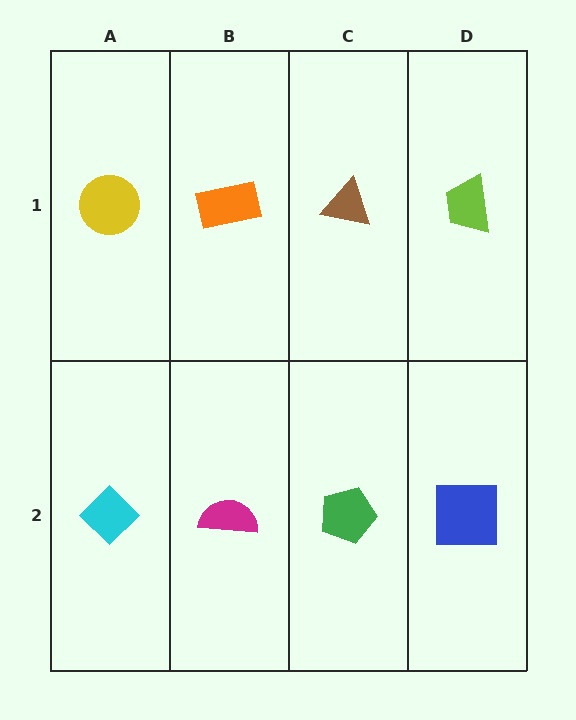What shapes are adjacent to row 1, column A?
A cyan diamond (row 2, column A), an orange rectangle (row 1, column B).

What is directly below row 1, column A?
A cyan diamond.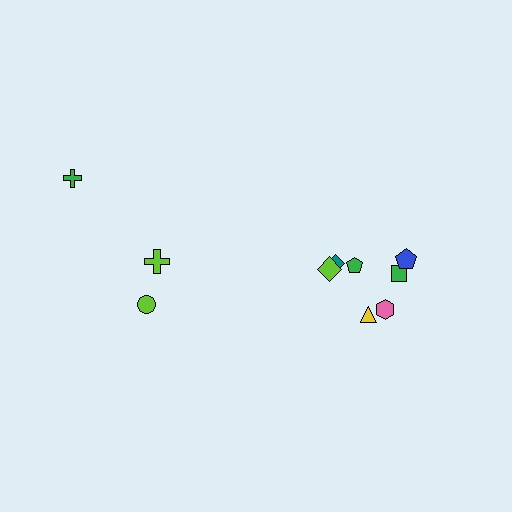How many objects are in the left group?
There are 3 objects.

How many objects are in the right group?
There are 7 objects.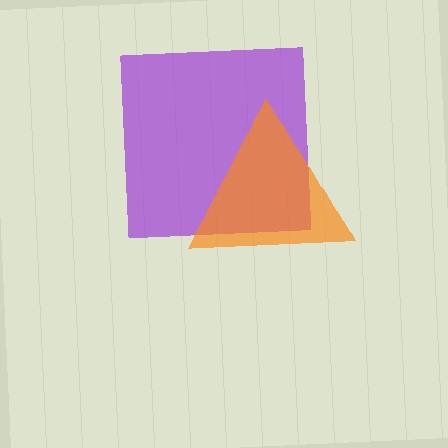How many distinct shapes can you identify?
There are 2 distinct shapes: a purple square, an orange triangle.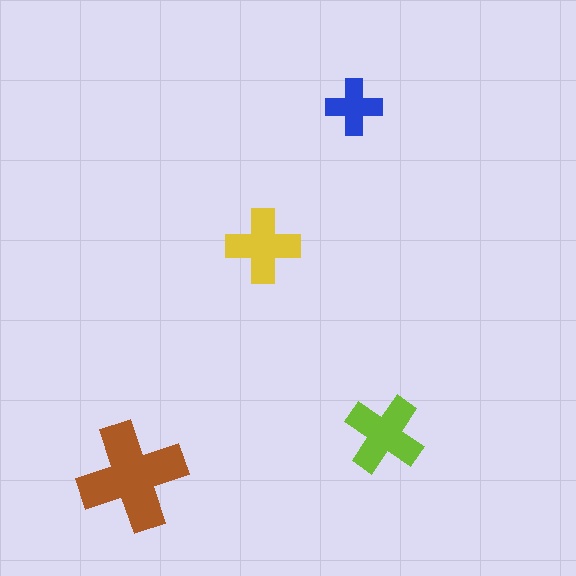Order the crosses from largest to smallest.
the brown one, the lime one, the yellow one, the blue one.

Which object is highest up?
The blue cross is topmost.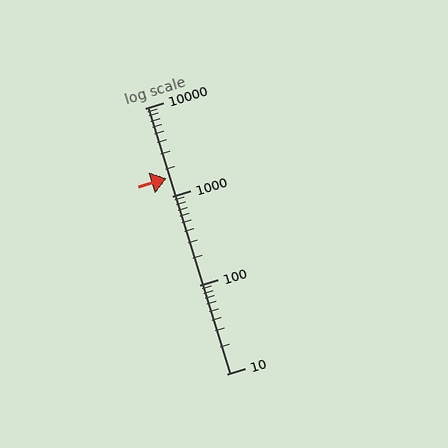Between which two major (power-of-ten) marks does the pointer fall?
The pointer is between 1000 and 10000.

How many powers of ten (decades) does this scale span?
The scale spans 3 decades, from 10 to 10000.